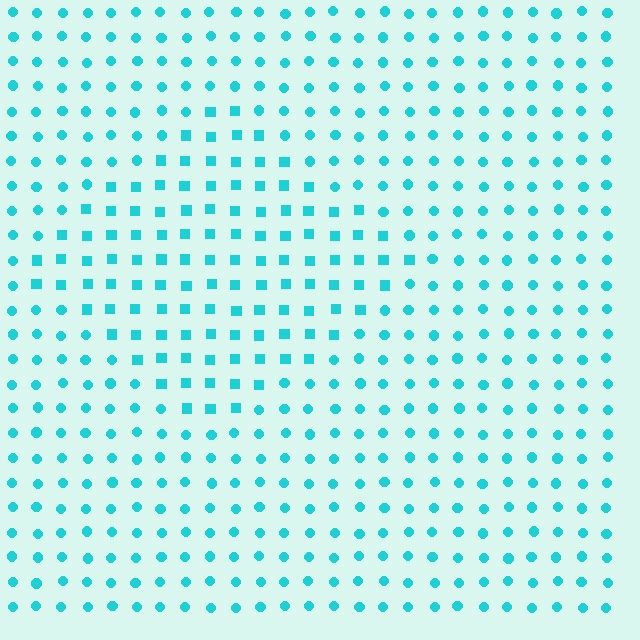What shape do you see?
I see a diamond.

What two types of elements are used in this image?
The image uses squares inside the diamond region and circles outside it.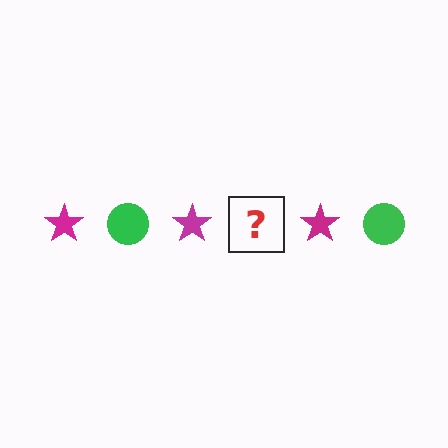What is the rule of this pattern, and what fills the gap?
The rule is that the pattern alternates between magenta star and green circle. The gap should be filled with a green circle.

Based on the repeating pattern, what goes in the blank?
The blank should be a green circle.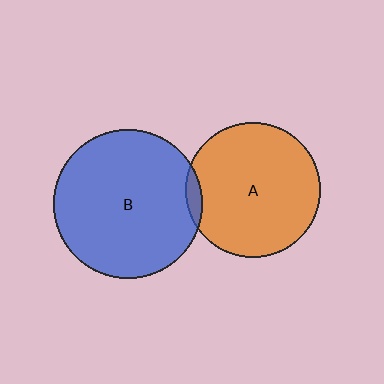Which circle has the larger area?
Circle B (blue).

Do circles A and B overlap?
Yes.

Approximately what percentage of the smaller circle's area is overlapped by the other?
Approximately 5%.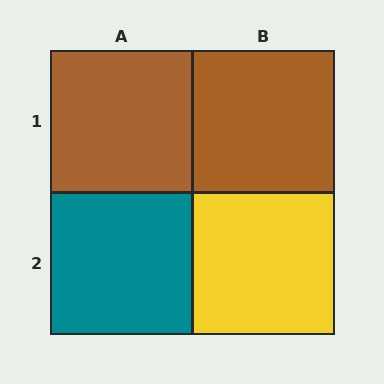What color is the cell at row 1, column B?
Brown.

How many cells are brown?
2 cells are brown.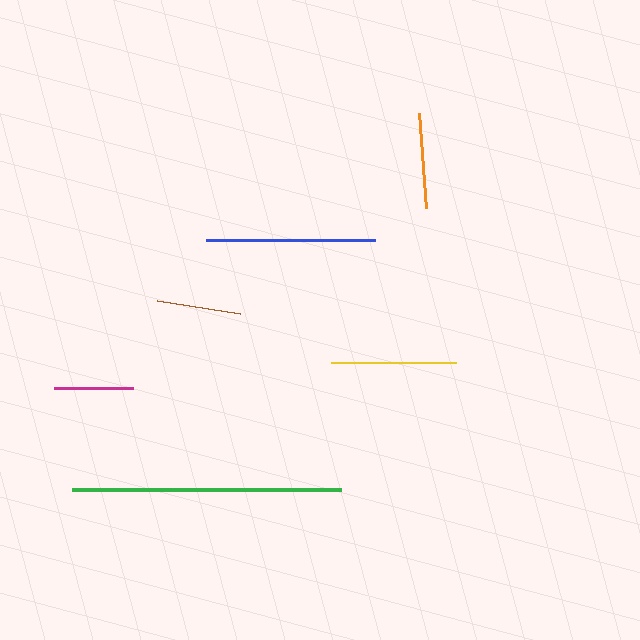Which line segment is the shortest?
The magenta line is the shortest at approximately 79 pixels.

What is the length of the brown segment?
The brown segment is approximately 84 pixels long.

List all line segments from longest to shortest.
From longest to shortest: green, blue, yellow, orange, brown, magenta.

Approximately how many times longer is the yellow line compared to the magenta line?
The yellow line is approximately 1.6 times the length of the magenta line.